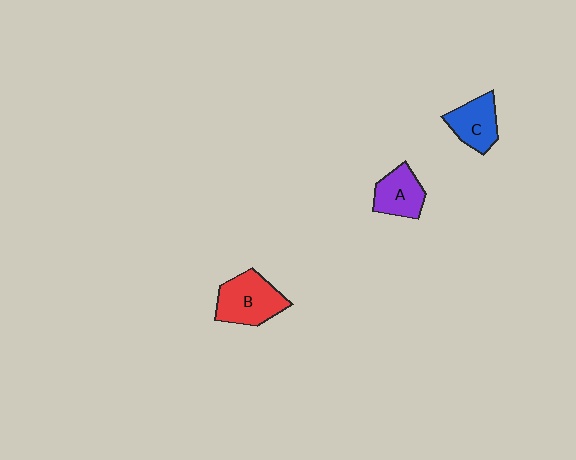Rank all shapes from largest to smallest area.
From largest to smallest: B (red), C (blue), A (purple).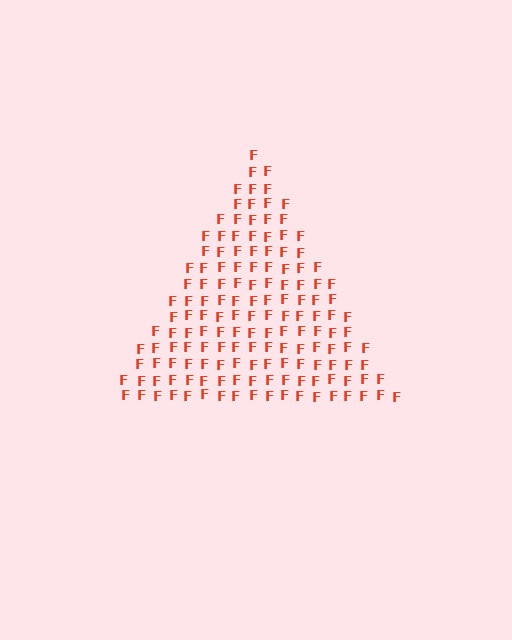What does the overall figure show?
The overall figure shows a triangle.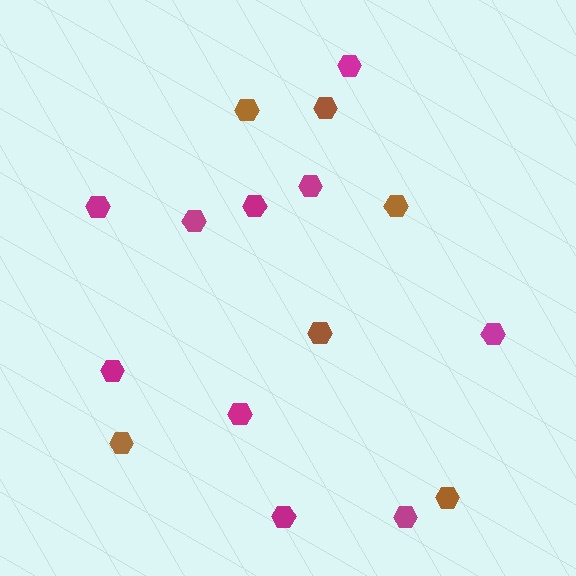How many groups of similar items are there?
There are 2 groups: one group of brown hexagons (6) and one group of magenta hexagons (10).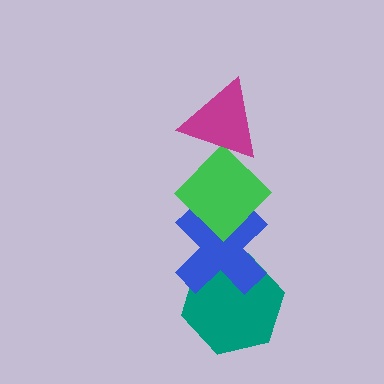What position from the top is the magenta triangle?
The magenta triangle is 1st from the top.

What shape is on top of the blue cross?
The green diamond is on top of the blue cross.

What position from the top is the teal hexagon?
The teal hexagon is 4th from the top.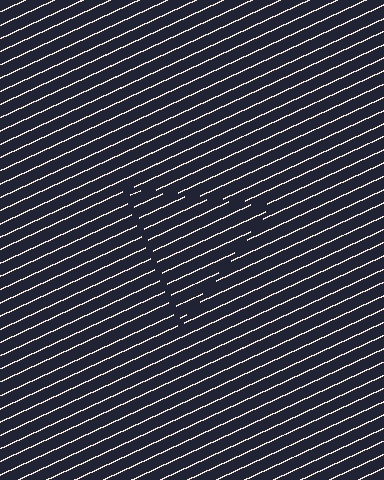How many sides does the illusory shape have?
3 sides — the line-ends trace a triangle.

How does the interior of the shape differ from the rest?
The interior of the shape contains the same grating, shifted by half a period — the contour is defined by the phase discontinuity where line-ends from the inner and outer gratings abut.